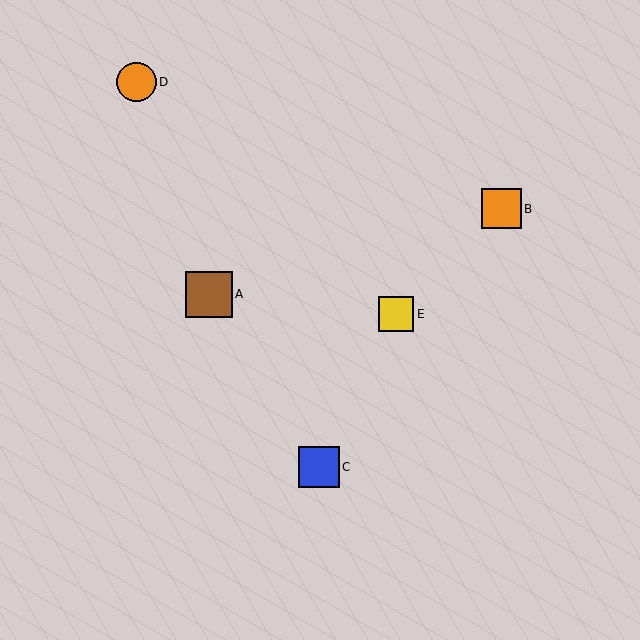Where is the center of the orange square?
The center of the orange square is at (501, 209).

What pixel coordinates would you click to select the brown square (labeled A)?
Click at (209, 295) to select the brown square A.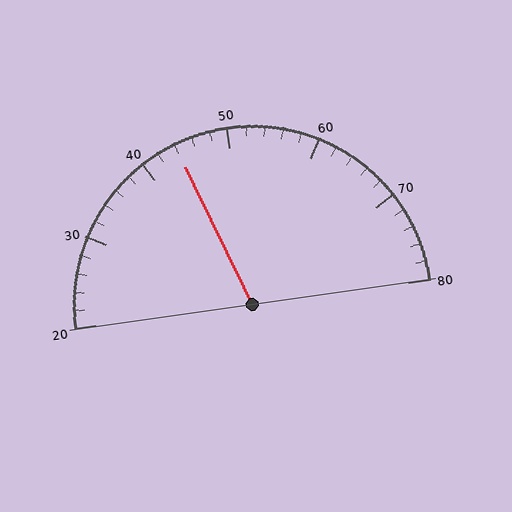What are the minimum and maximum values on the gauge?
The gauge ranges from 20 to 80.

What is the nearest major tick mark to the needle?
The nearest major tick mark is 40.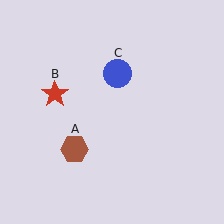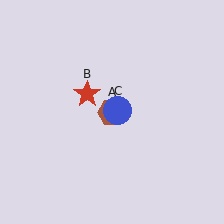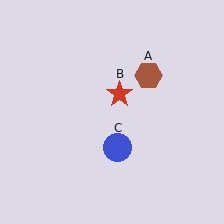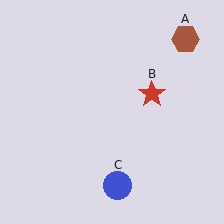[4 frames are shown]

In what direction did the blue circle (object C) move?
The blue circle (object C) moved down.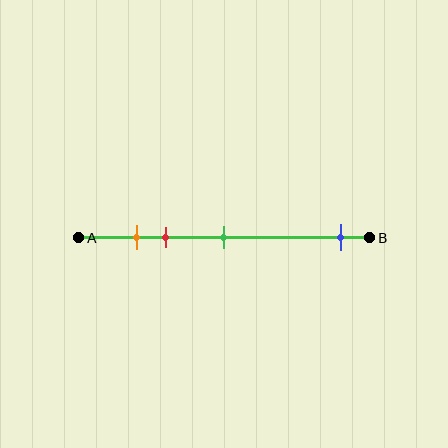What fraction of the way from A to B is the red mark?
The red mark is approximately 30% (0.3) of the way from A to B.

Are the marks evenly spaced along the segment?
No, the marks are not evenly spaced.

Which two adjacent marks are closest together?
The orange and red marks are the closest adjacent pair.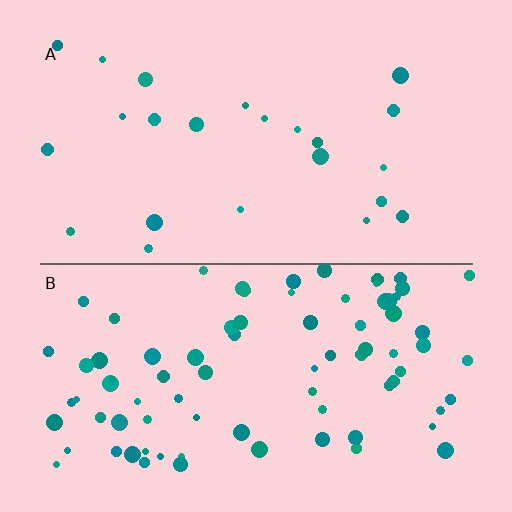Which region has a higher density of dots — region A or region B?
B (the bottom).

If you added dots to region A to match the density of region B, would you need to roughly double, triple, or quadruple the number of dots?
Approximately quadruple.